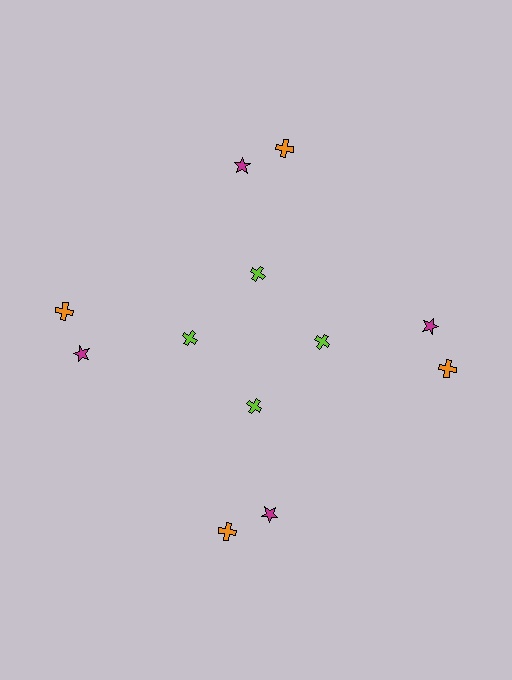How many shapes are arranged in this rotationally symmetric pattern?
There are 12 shapes, arranged in 4 groups of 3.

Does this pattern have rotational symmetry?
Yes, this pattern has 4-fold rotational symmetry. It looks the same after rotating 90 degrees around the center.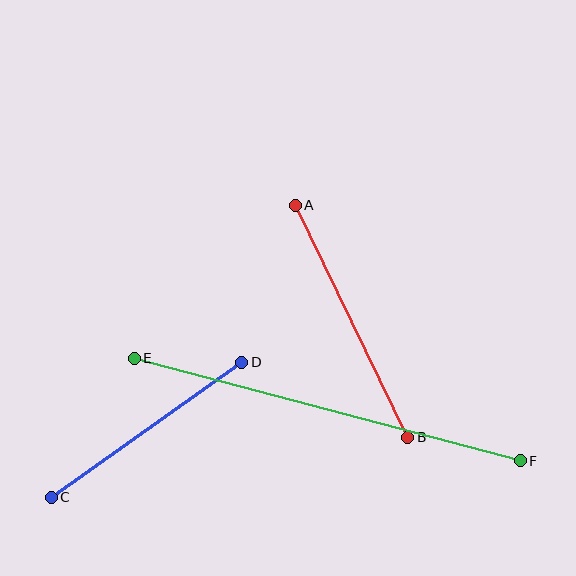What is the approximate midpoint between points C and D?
The midpoint is at approximately (146, 430) pixels.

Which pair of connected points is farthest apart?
Points E and F are farthest apart.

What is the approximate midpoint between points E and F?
The midpoint is at approximately (327, 409) pixels.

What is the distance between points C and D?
The distance is approximately 234 pixels.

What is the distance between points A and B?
The distance is approximately 258 pixels.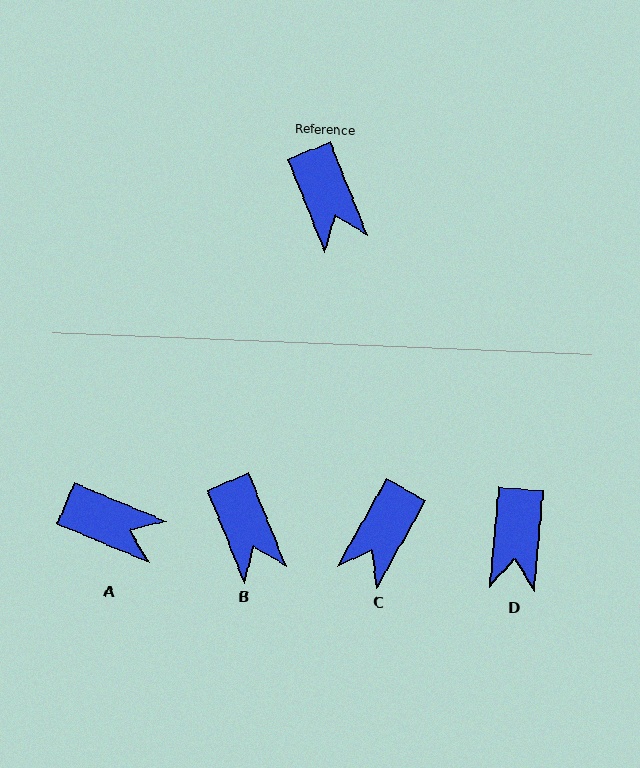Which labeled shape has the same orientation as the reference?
B.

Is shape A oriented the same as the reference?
No, it is off by about 46 degrees.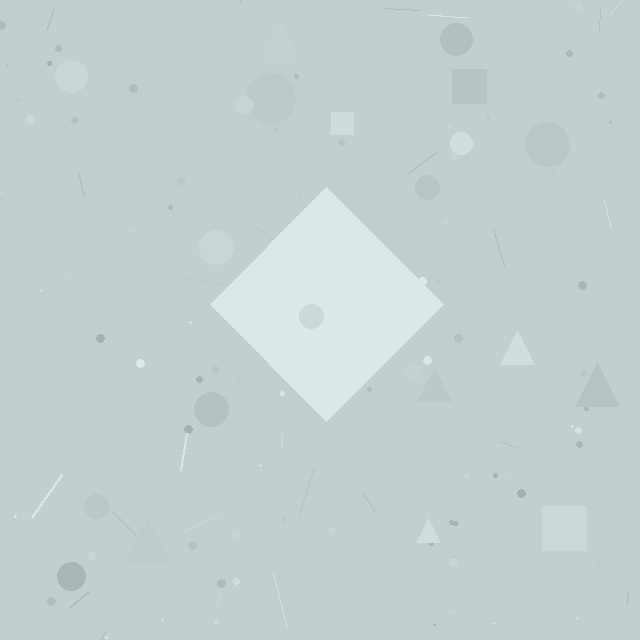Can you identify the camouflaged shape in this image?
The camouflaged shape is a diamond.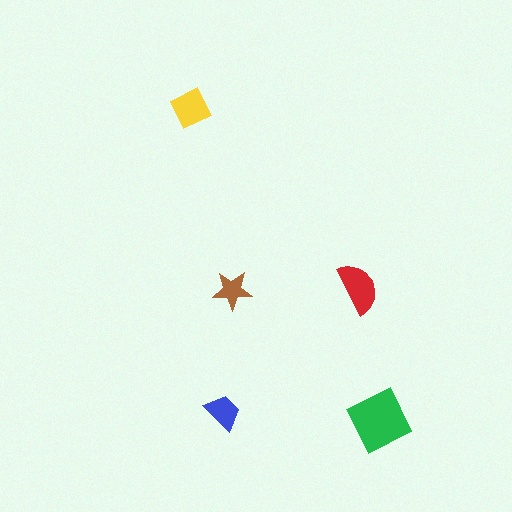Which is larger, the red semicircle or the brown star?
The red semicircle.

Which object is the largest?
The green square.